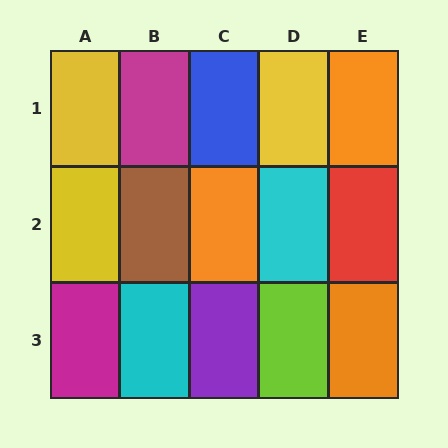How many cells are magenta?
2 cells are magenta.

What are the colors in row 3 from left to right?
Magenta, cyan, purple, lime, orange.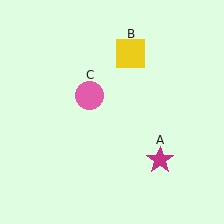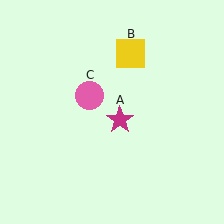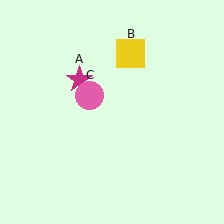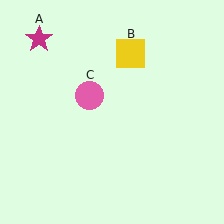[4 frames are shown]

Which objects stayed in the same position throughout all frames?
Yellow square (object B) and pink circle (object C) remained stationary.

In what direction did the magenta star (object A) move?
The magenta star (object A) moved up and to the left.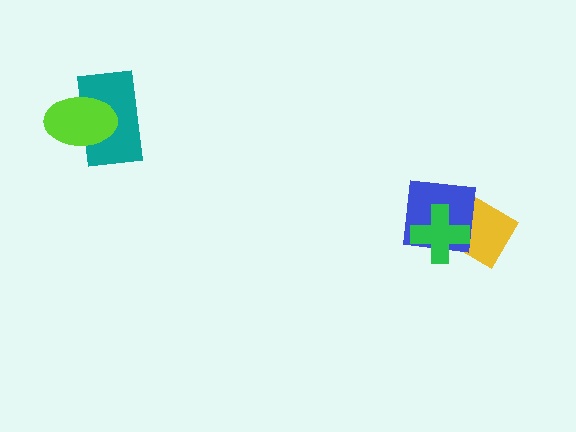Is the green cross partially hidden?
No, no other shape covers it.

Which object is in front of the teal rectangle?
The lime ellipse is in front of the teal rectangle.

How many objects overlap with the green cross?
2 objects overlap with the green cross.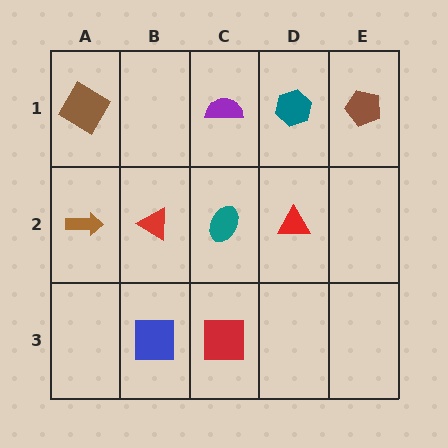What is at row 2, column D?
A red triangle.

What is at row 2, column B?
A red triangle.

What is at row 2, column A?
A brown arrow.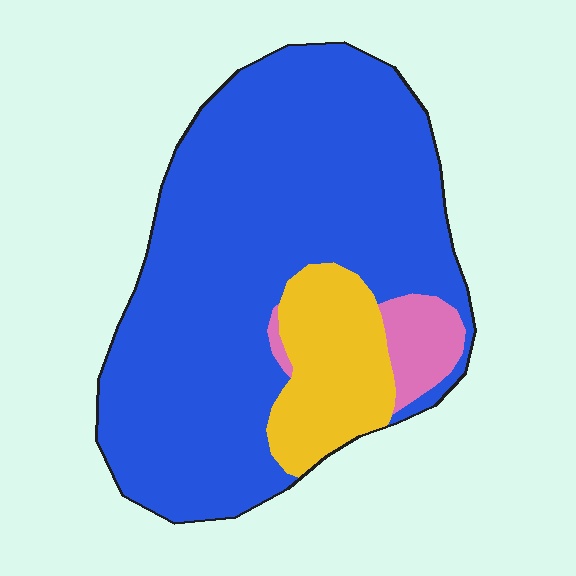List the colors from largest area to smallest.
From largest to smallest: blue, yellow, pink.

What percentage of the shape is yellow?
Yellow covers 15% of the shape.